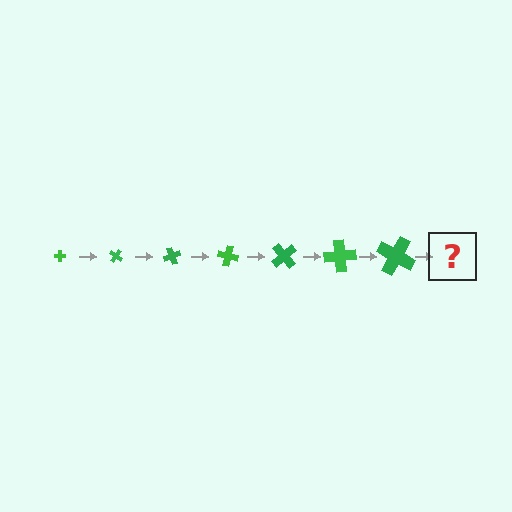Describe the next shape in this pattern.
It should be a cross, larger than the previous one and rotated 245 degrees from the start.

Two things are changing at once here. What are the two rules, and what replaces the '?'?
The two rules are that the cross grows larger each step and it rotates 35 degrees each step. The '?' should be a cross, larger than the previous one and rotated 245 degrees from the start.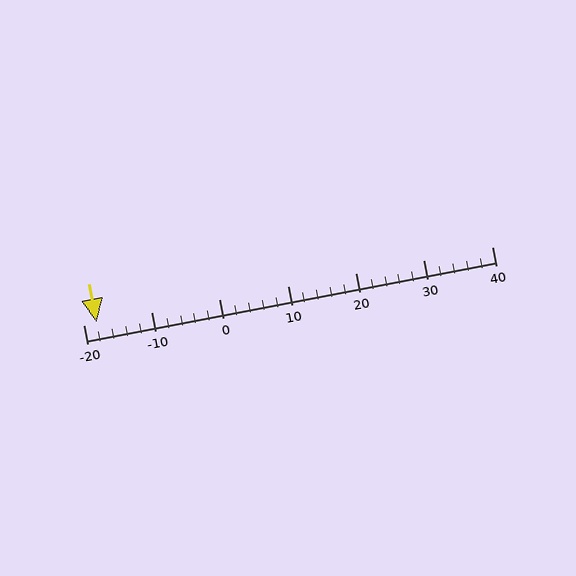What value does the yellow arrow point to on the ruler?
The yellow arrow points to approximately -18.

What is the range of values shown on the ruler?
The ruler shows values from -20 to 40.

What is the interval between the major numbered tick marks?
The major tick marks are spaced 10 units apart.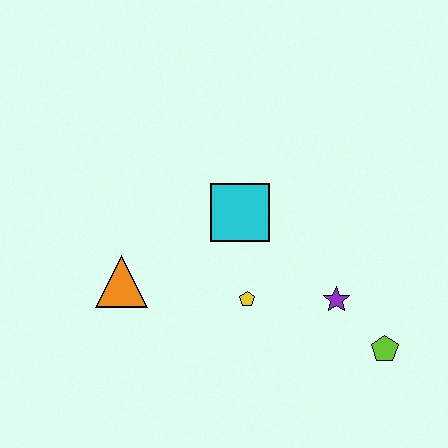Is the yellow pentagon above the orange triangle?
No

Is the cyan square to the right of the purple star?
No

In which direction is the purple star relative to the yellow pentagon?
The purple star is to the right of the yellow pentagon.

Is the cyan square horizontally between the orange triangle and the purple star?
Yes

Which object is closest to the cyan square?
The yellow pentagon is closest to the cyan square.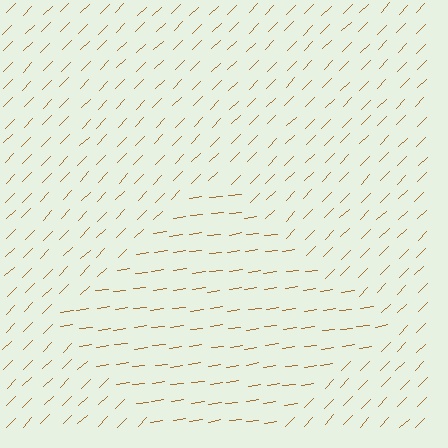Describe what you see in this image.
The image is filled with small brown line segments. A diamond region in the image has lines oriented differently from the surrounding lines, creating a visible texture boundary.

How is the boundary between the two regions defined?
The boundary is defined purely by a change in line orientation (approximately 37 degrees difference). All lines are the same color and thickness.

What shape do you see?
I see a diamond.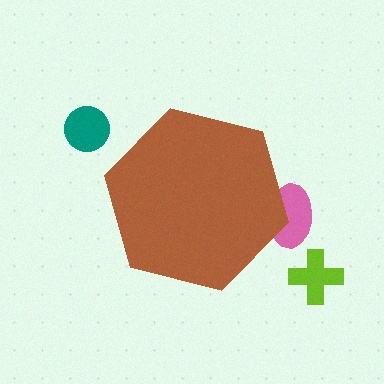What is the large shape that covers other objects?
A brown hexagon.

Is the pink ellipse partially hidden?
Yes, the pink ellipse is partially hidden behind the brown hexagon.